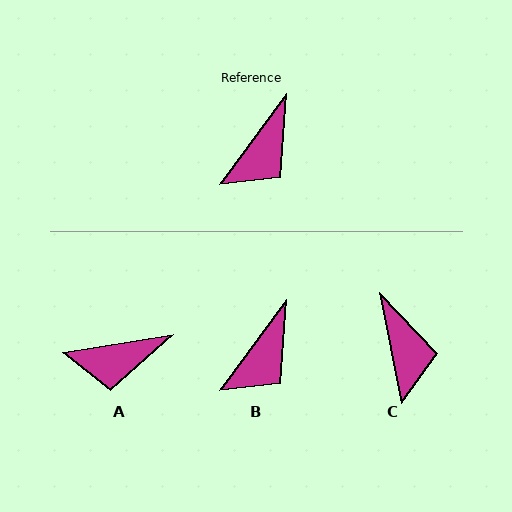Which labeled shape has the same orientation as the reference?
B.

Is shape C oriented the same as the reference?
No, it is off by about 48 degrees.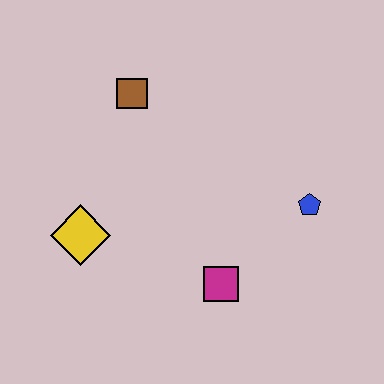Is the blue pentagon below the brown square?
Yes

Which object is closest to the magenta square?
The blue pentagon is closest to the magenta square.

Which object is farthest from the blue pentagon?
The yellow diamond is farthest from the blue pentagon.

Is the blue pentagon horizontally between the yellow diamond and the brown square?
No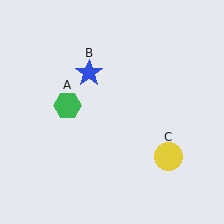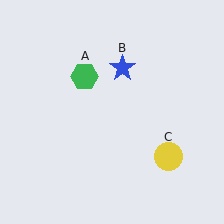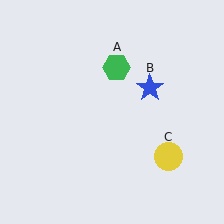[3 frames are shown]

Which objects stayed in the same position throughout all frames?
Yellow circle (object C) remained stationary.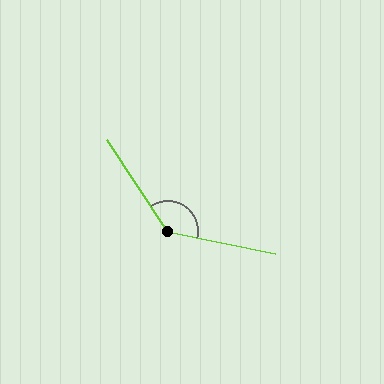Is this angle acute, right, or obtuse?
It is obtuse.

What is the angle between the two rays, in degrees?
Approximately 135 degrees.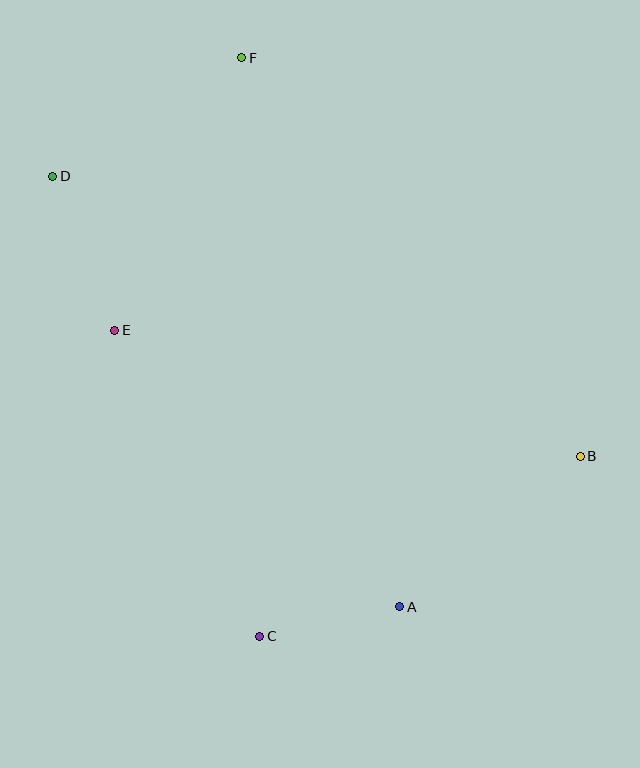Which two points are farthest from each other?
Points B and D are farthest from each other.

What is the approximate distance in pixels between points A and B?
The distance between A and B is approximately 235 pixels.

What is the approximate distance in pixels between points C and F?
The distance between C and F is approximately 579 pixels.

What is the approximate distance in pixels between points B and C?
The distance between B and C is approximately 368 pixels.